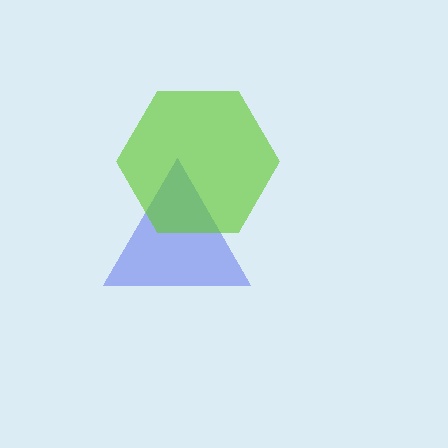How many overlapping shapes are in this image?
There are 2 overlapping shapes in the image.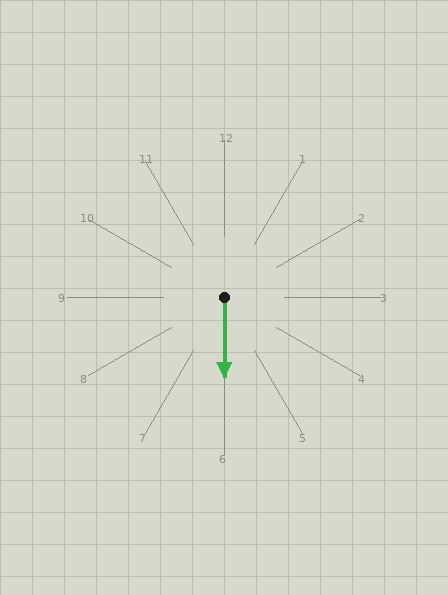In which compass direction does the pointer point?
South.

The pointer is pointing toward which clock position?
Roughly 6 o'clock.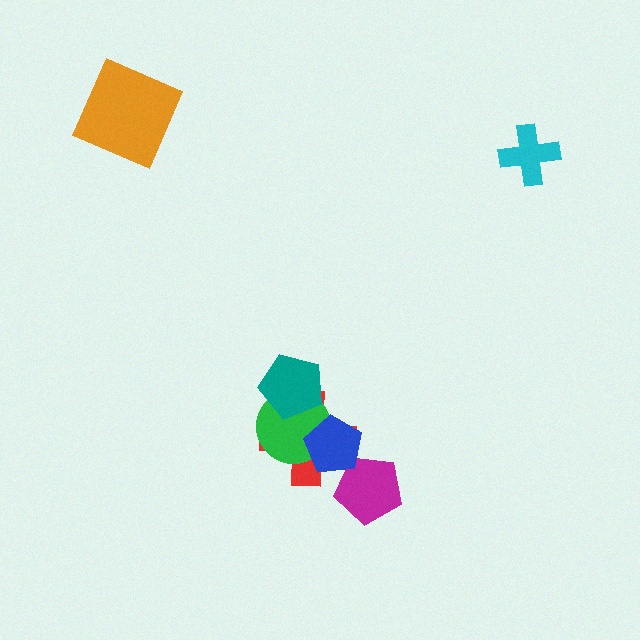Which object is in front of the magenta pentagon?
The blue pentagon is in front of the magenta pentagon.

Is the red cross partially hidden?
Yes, it is partially covered by another shape.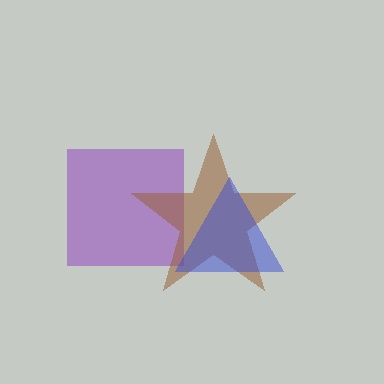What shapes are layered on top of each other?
The layered shapes are: a purple square, a brown star, a blue triangle.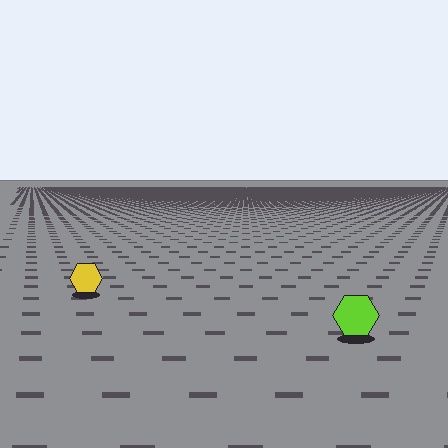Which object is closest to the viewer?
The lime hexagon is closest. The texture marks near it are larger and more spread out.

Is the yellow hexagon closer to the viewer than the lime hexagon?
No. The lime hexagon is closer — you can tell from the texture gradient: the ground texture is coarser near it.